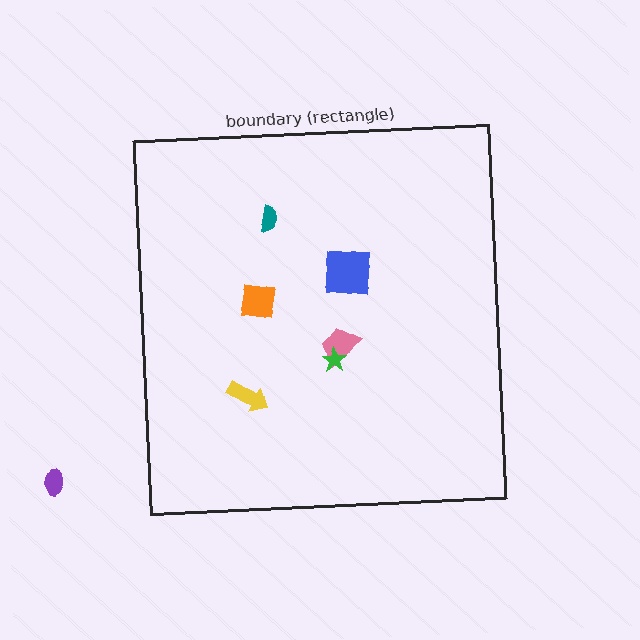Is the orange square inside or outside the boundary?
Inside.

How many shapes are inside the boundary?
6 inside, 1 outside.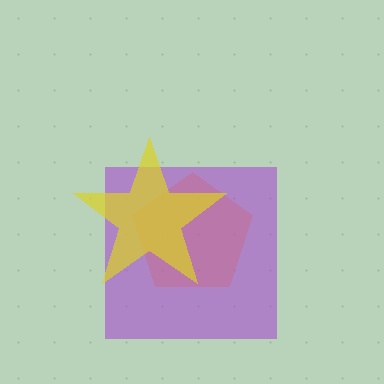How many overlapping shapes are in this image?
There are 3 overlapping shapes in the image.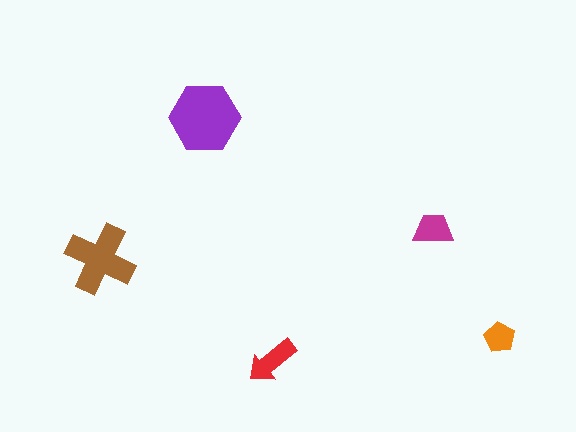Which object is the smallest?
The orange pentagon.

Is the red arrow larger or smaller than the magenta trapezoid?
Larger.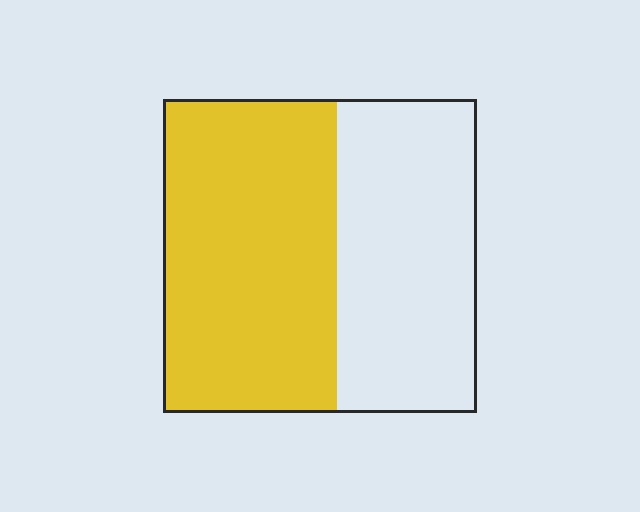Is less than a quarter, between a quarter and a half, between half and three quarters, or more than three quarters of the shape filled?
Between half and three quarters.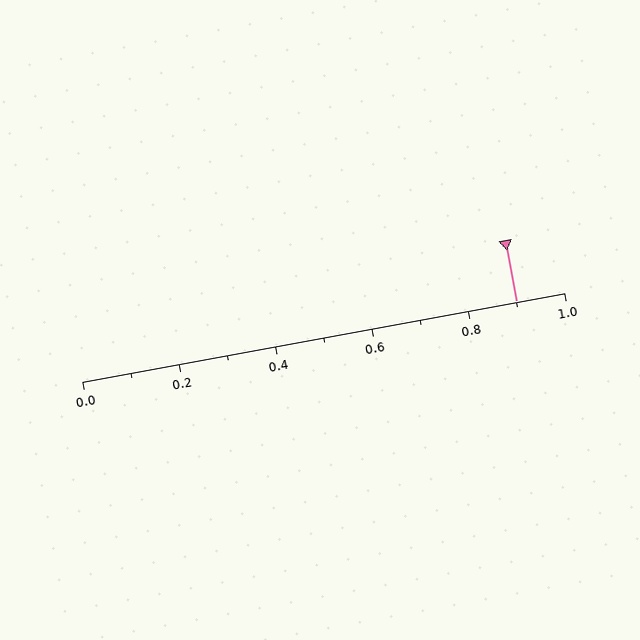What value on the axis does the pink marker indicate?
The marker indicates approximately 0.9.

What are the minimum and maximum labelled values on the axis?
The axis runs from 0.0 to 1.0.